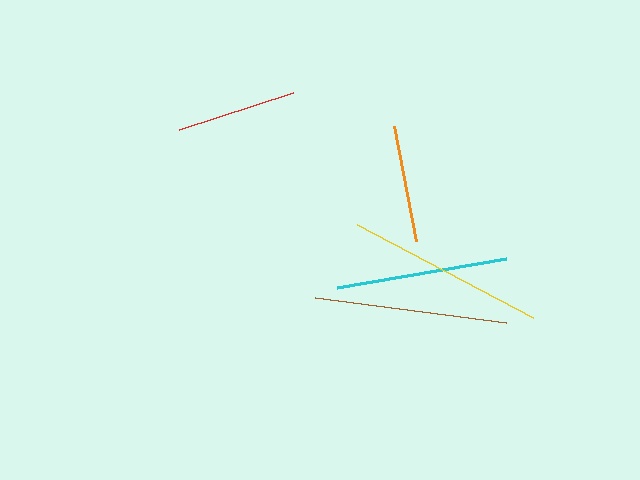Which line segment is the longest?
The yellow line is the longest at approximately 198 pixels.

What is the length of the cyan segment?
The cyan segment is approximately 172 pixels long.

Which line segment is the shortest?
The orange line is the shortest at approximately 117 pixels.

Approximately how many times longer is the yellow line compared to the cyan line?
The yellow line is approximately 1.2 times the length of the cyan line.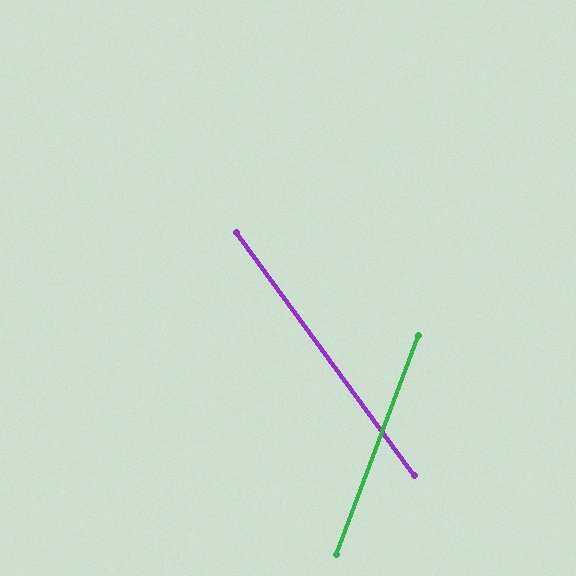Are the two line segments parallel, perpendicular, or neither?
Neither parallel nor perpendicular — they differ by about 57°.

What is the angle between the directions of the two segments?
Approximately 57 degrees.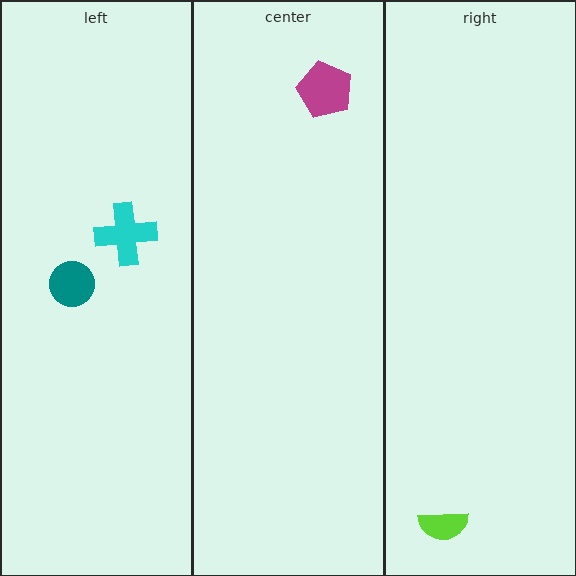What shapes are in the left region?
The cyan cross, the teal circle.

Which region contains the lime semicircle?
The right region.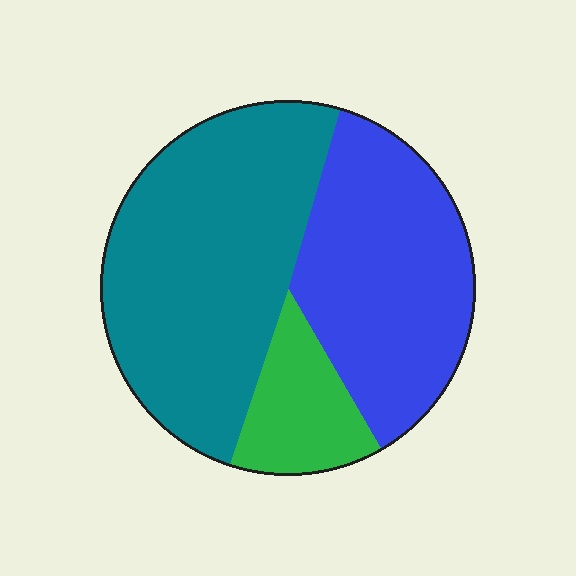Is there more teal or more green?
Teal.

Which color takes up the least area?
Green, at roughly 15%.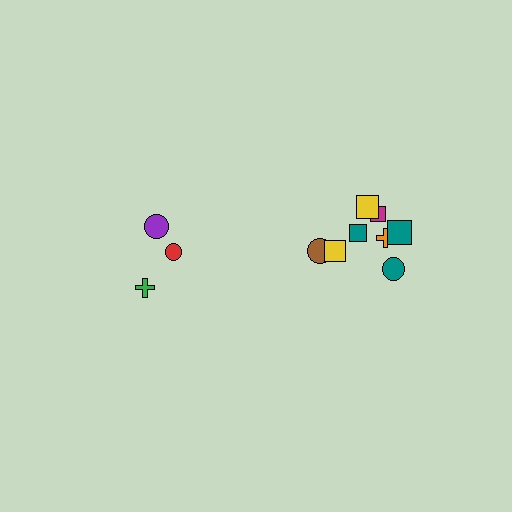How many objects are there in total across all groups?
There are 11 objects.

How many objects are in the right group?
There are 8 objects.